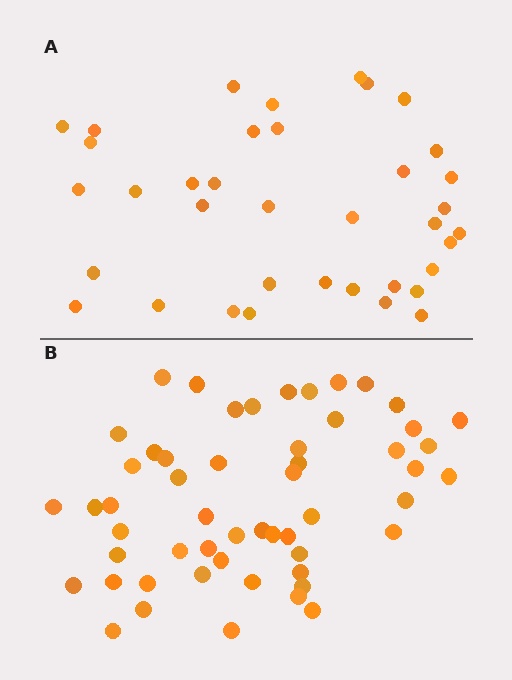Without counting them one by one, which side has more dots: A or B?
Region B (the bottom region) has more dots.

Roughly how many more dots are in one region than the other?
Region B has approximately 15 more dots than region A.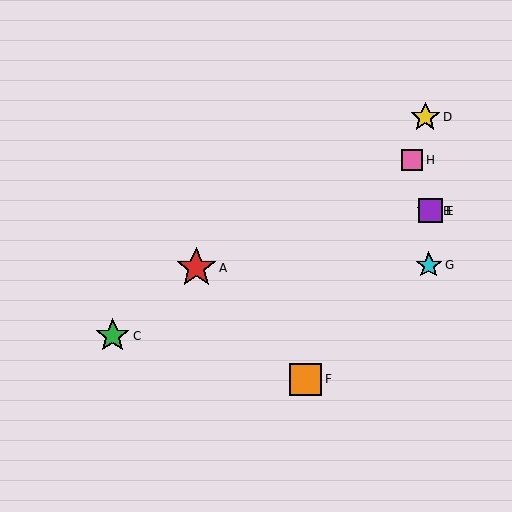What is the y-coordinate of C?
Object C is at y≈336.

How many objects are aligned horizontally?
2 objects (B, E) are aligned horizontally.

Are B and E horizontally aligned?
Yes, both are at y≈211.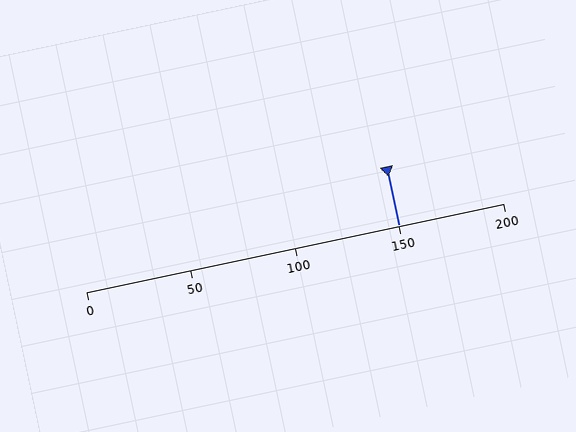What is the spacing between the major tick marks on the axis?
The major ticks are spaced 50 apart.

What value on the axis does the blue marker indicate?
The marker indicates approximately 150.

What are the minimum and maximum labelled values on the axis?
The axis runs from 0 to 200.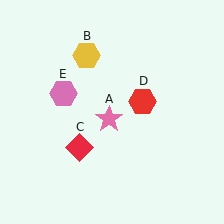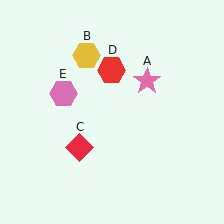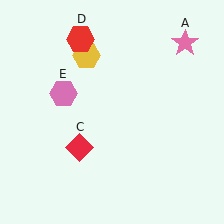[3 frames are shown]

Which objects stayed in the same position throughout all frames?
Yellow hexagon (object B) and red diamond (object C) and pink hexagon (object E) remained stationary.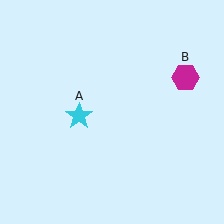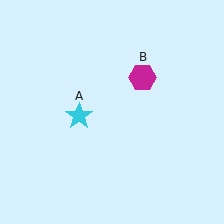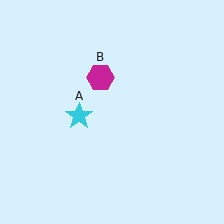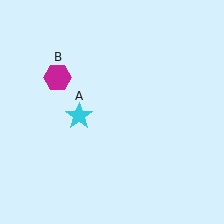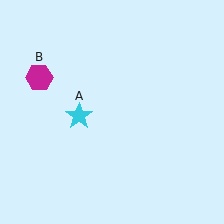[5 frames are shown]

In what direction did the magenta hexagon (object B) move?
The magenta hexagon (object B) moved left.